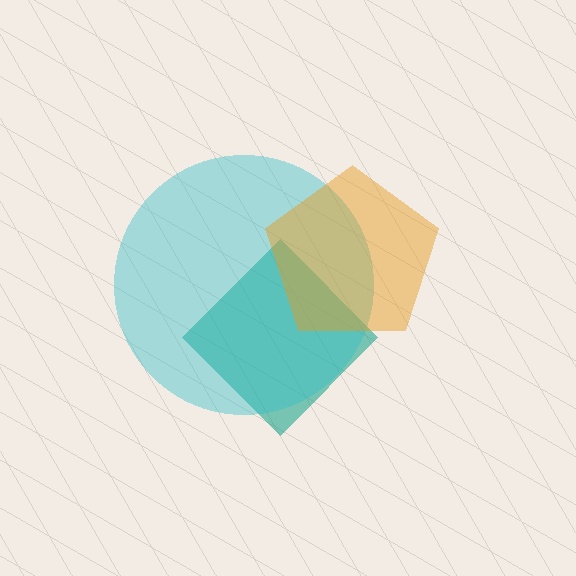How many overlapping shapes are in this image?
There are 3 overlapping shapes in the image.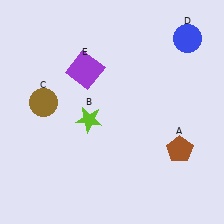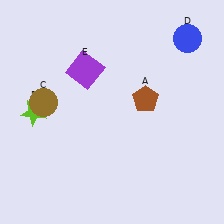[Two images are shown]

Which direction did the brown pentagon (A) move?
The brown pentagon (A) moved up.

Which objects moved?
The objects that moved are: the brown pentagon (A), the lime star (B).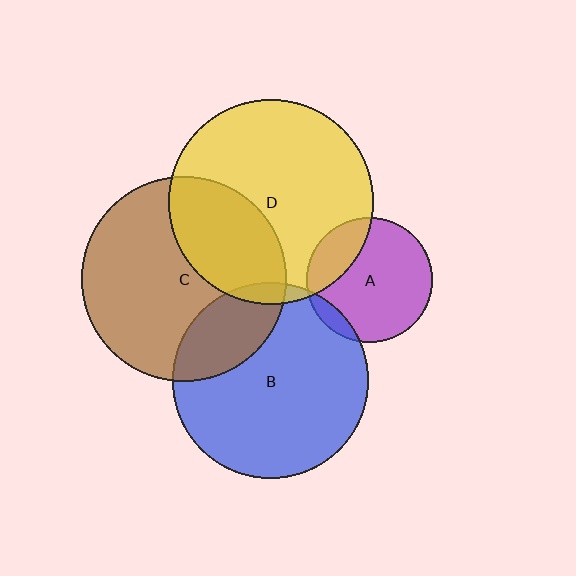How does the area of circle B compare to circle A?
Approximately 2.4 times.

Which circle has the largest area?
Circle C (brown).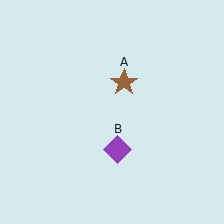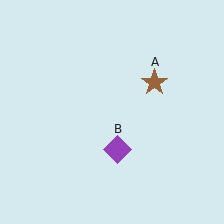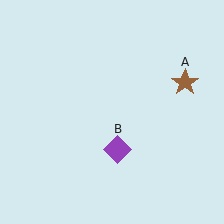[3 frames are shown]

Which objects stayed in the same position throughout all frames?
Purple diamond (object B) remained stationary.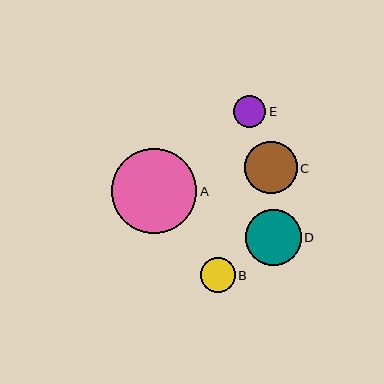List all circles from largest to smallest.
From largest to smallest: A, D, C, B, E.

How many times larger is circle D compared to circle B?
Circle D is approximately 1.6 times the size of circle B.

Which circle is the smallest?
Circle E is the smallest with a size of approximately 32 pixels.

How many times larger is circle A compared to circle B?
Circle A is approximately 2.5 times the size of circle B.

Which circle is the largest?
Circle A is the largest with a size of approximately 85 pixels.